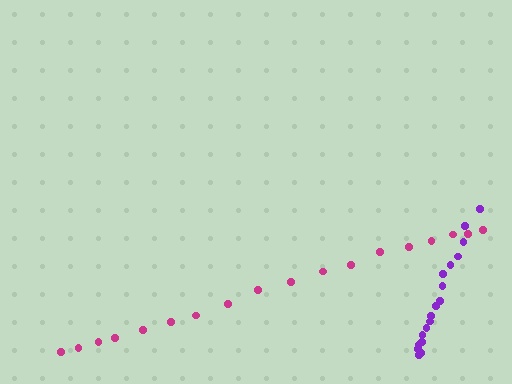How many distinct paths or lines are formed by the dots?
There are 2 distinct paths.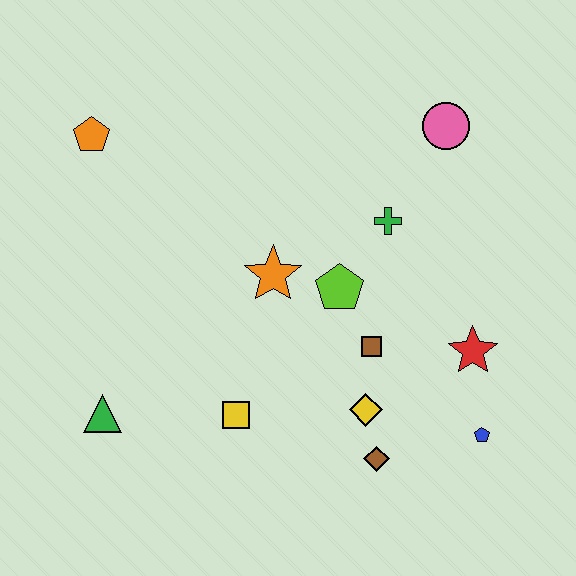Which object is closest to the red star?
The blue pentagon is closest to the red star.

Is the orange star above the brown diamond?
Yes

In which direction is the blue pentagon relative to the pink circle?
The blue pentagon is below the pink circle.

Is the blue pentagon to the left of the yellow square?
No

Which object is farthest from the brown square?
The orange pentagon is farthest from the brown square.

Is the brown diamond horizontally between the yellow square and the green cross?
Yes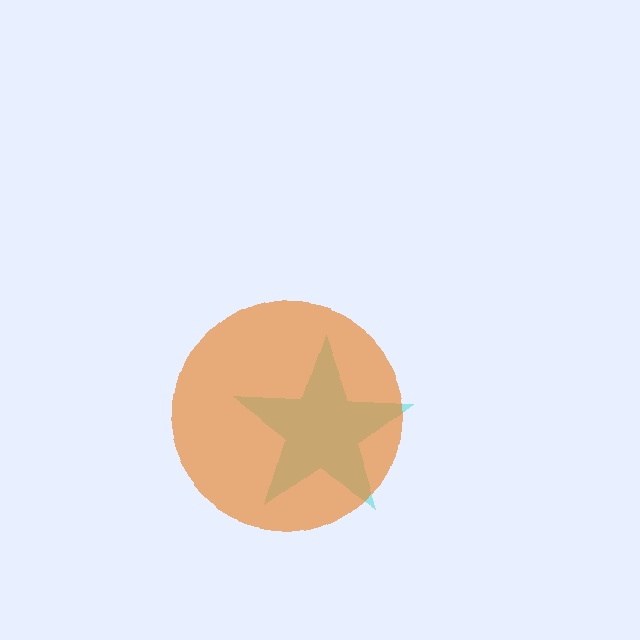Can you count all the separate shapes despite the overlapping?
Yes, there are 2 separate shapes.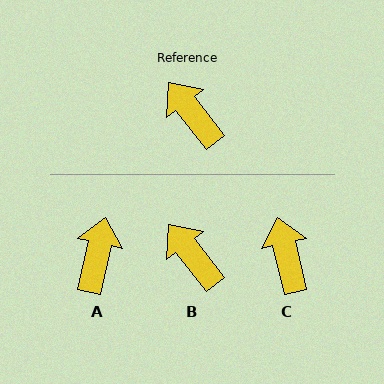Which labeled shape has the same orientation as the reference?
B.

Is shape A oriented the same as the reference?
No, it is off by about 50 degrees.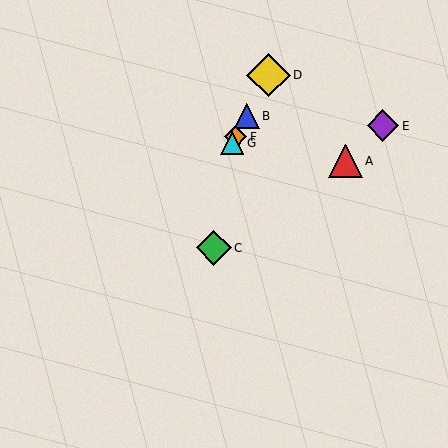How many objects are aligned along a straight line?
4 objects (B, D, F, G) are aligned along a straight line.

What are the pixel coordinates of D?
Object D is at (269, 75).